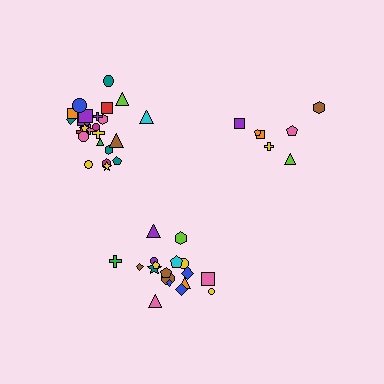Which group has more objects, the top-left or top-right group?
The top-left group.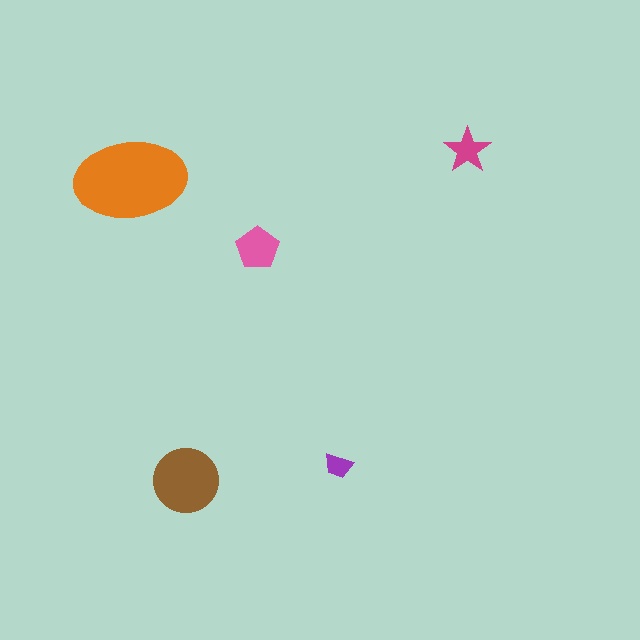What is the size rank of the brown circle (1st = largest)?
2nd.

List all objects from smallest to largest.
The purple trapezoid, the magenta star, the pink pentagon, the brown circle, the orange ellipse.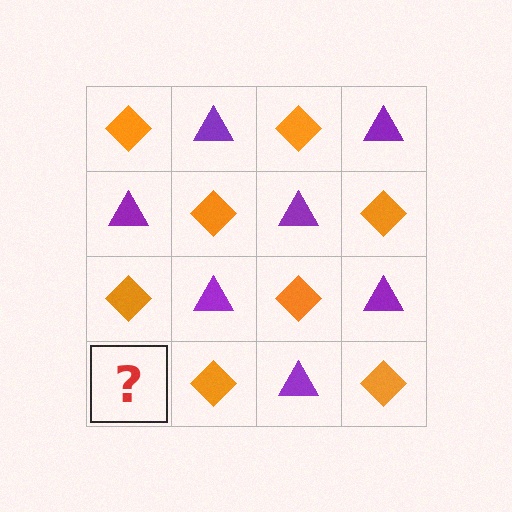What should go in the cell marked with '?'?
The missing cell should contain a purple triangle.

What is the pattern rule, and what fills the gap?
The rule is that it alternates orange diamond and purple triangle in a checkerboard pattern. The gap should be filled with a purple triangle.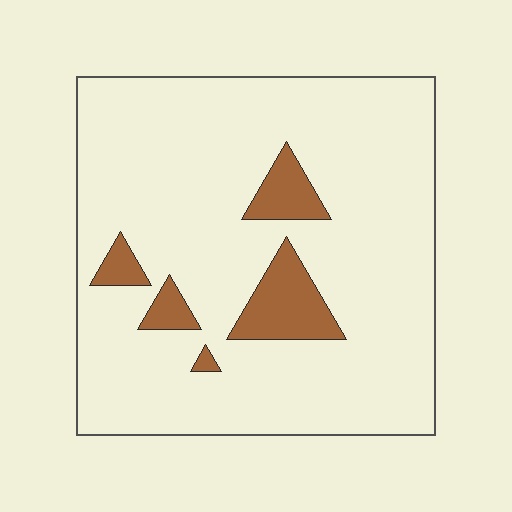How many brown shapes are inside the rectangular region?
5.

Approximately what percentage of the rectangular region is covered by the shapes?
Approximately 10%.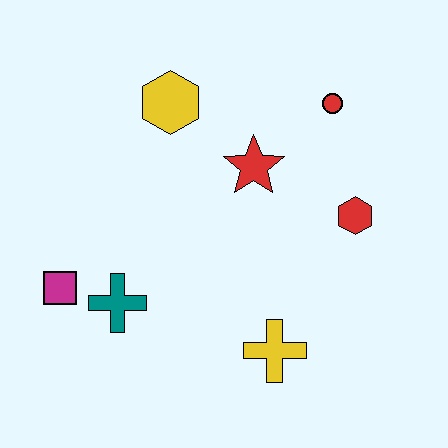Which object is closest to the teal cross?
The magenta square is closest to the teal cross.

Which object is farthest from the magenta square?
The red circle is farthest from the magenta square.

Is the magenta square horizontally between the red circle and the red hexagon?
No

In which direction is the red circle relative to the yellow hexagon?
The red circle is to the right of the yellow hexagon.